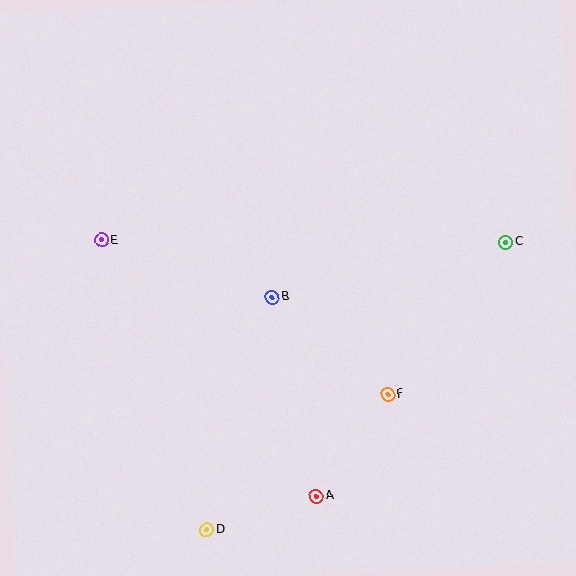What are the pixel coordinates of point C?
Point C is at (506, 242).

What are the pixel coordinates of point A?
Point A is at (317, 496).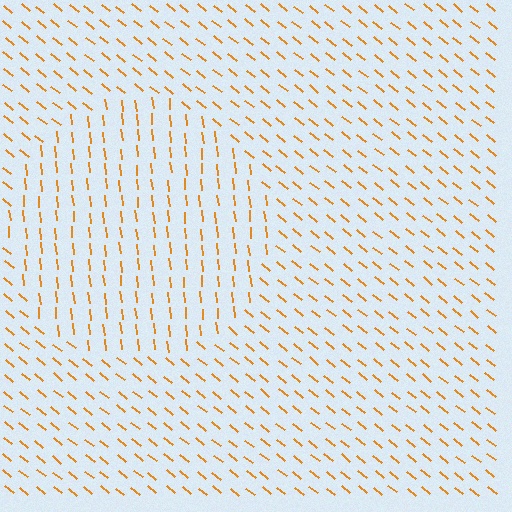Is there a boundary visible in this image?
Yes, there is a texture boundary formed by a change in line orientation.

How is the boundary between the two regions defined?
The boundary is defined purely by a change in line orientation (approximately 45 degrees difference). All lines are the same color and thickness.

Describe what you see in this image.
The image is filled with small orange line segments. A circle region in the image has lines oriented differently from the surrounding lines, creating a visible texture boundary.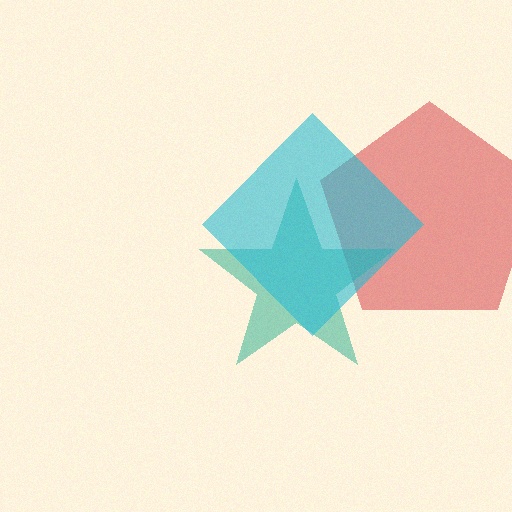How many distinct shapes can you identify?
There are 3 distinct shapes: a red pentagon, a teal star, a cyan diamond.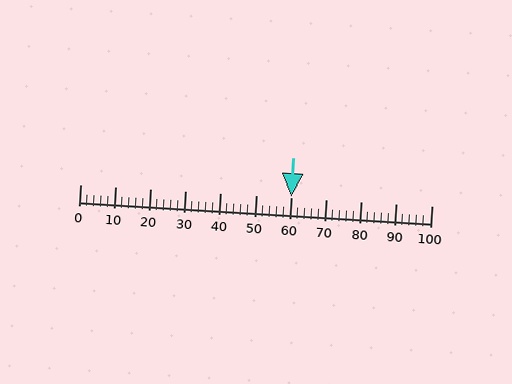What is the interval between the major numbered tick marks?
The major tick marks are spaced 10 units apart.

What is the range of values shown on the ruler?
The ruler shows values from 0 to 100.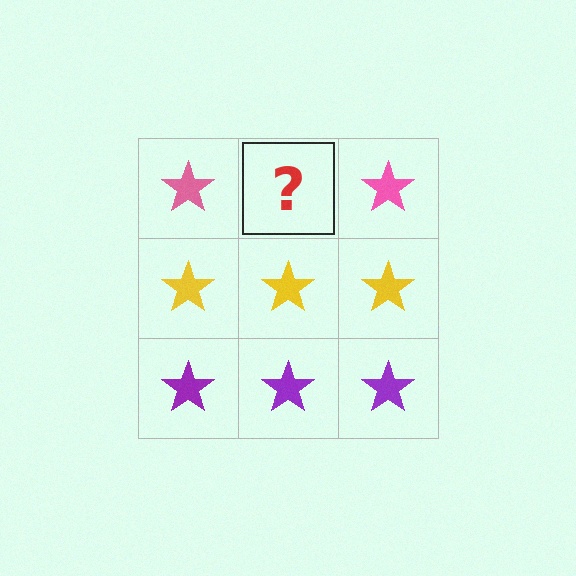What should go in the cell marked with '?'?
The missing cell should contain a pink star.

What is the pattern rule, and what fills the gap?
The rule is that each row has a consistent color. The gap should be filled with a pink star.